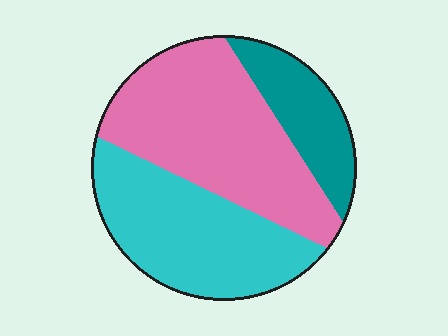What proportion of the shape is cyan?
Cyan covers around 35% of the shape.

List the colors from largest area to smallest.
From largest to smallest: pink, cyan, teal.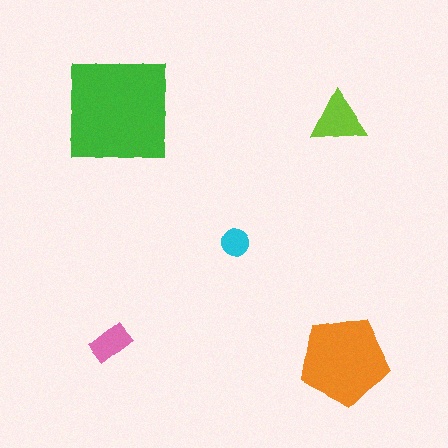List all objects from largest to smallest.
The green square, the orange pentagon, the lime triangle, the pink rectangle, the cyan circle.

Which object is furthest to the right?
The orange pentagon is rightmost.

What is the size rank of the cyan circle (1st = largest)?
5th.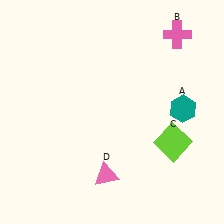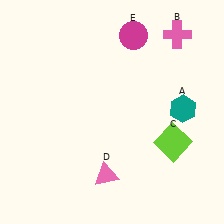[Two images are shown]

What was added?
A magenta circle (E) was added in Image 2.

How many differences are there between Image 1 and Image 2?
There is 1 difference between the two images.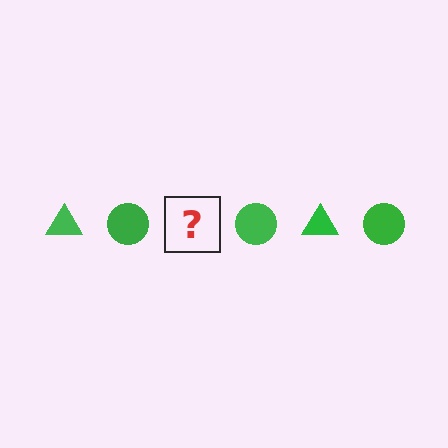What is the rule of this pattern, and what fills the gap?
The rule is that the pattern cycles through triangle, circle shapes in green. The gap should be filled with a green triangle.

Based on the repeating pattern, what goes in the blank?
The blank should be a green triangle.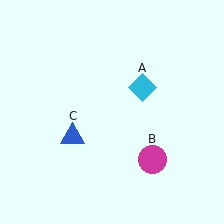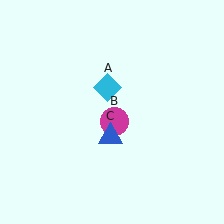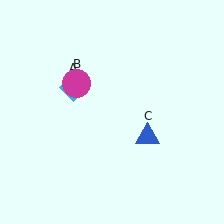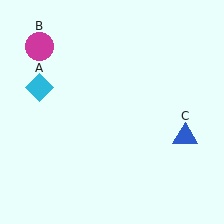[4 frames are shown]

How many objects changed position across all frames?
3 objects changed position: cyan diamond (object A), magenta circle (object B), blue triangle (object C).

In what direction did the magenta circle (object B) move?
The magenta circle (object B) moved up and to the left.